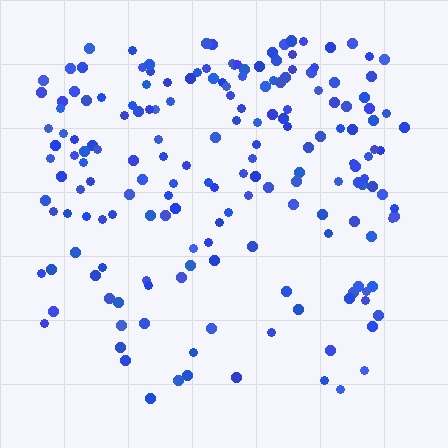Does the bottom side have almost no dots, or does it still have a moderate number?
Still a moderate number, just noticeably fewer than the top.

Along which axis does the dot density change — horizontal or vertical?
Vertical.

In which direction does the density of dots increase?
From bottom to top, with the top side densest.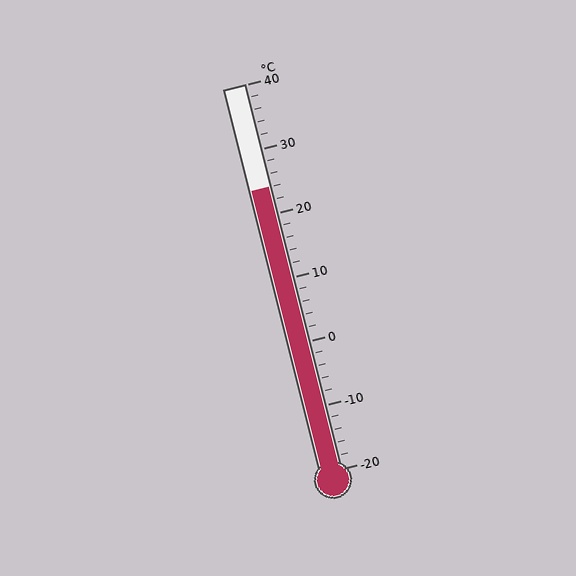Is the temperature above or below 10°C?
The temperature is above 10°C.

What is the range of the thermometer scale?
The thermometer scale ranges from -20°C to 40°C.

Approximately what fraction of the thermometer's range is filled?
The thermometer is filled to approximately 75% of its range.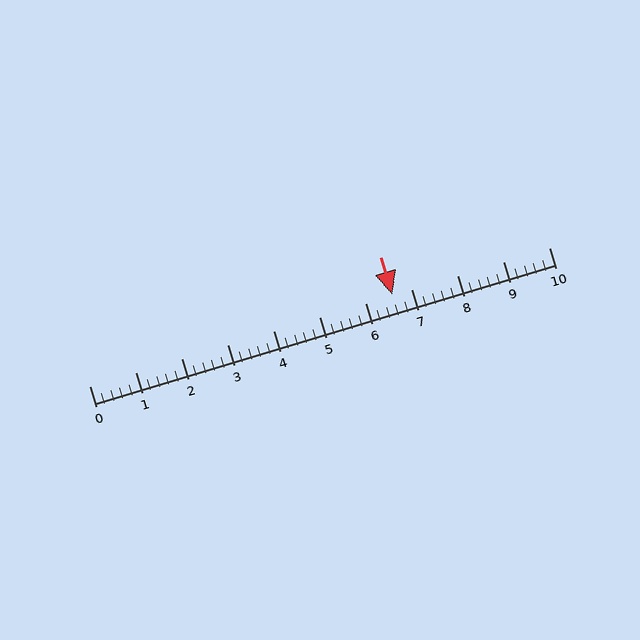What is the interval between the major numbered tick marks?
The major tick marks are spaced 1 units apart.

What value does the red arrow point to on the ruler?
The red arrow points to approximately 6.6.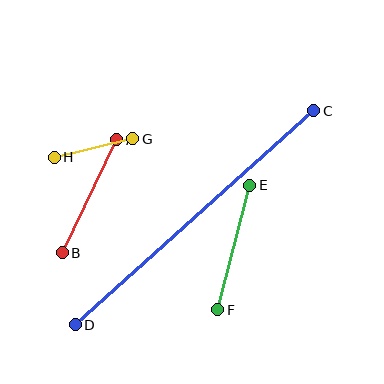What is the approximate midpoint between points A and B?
The midpoint is at approximately (90, 196) pixels.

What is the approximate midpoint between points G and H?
The midpoint is at approximately (94, 148) pixels.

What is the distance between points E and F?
The distance is approximately 129 pixels.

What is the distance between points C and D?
The distance is approximately 321 pixels.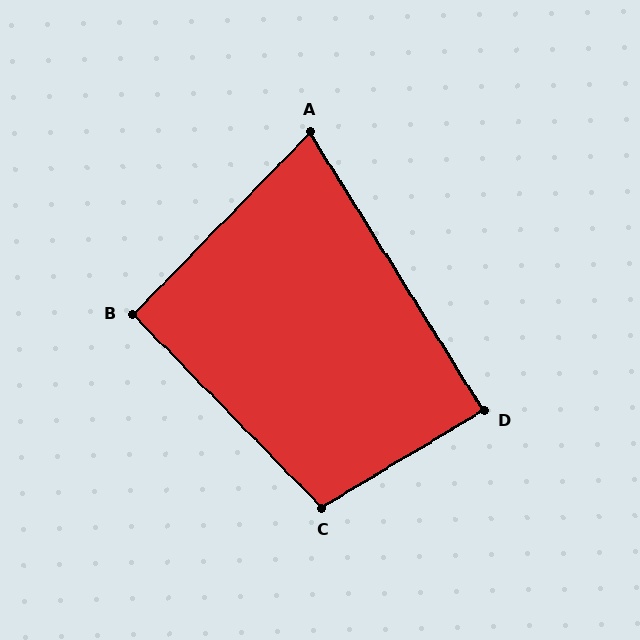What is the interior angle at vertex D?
Approximately 89 degrees (approximately right).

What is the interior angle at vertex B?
Approximately 91 degrees (approximately right).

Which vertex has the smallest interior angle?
A, at approximately 76 degrees.